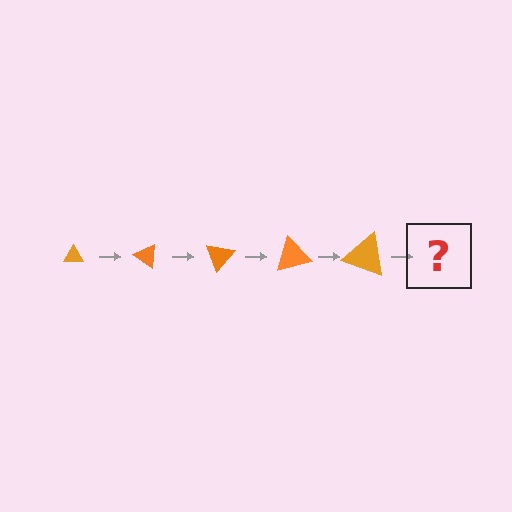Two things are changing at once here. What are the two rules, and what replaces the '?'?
The two rules are that the triangle grows larger each step and it rotates 35 degrees each step. The '?' should be a triangle, larger than the previous one and rotated 175 degrees from the start.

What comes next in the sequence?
The next element should be a triangle, larger than the previous one and rotated 175 degrees from the start.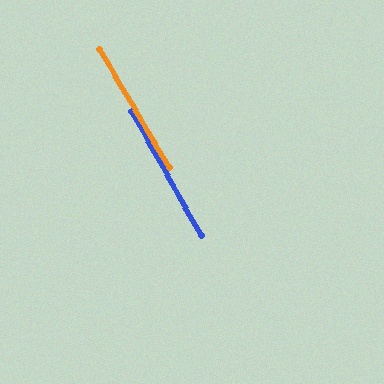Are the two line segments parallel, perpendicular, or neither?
Parallel — their directions differ by only 1.8°.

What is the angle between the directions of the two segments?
Approximately 2 degrees.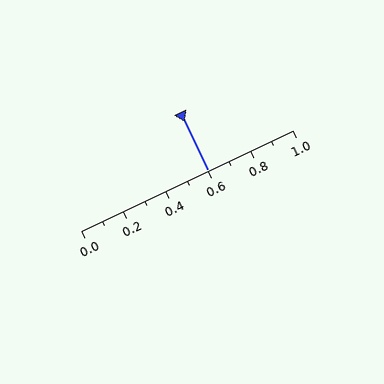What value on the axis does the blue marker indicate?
The marker indicates approximately 0.6.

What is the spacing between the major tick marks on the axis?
The major ticks are spaced 0.2 apart.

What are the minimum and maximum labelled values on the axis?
The axis runs from 0.0 to 1.0.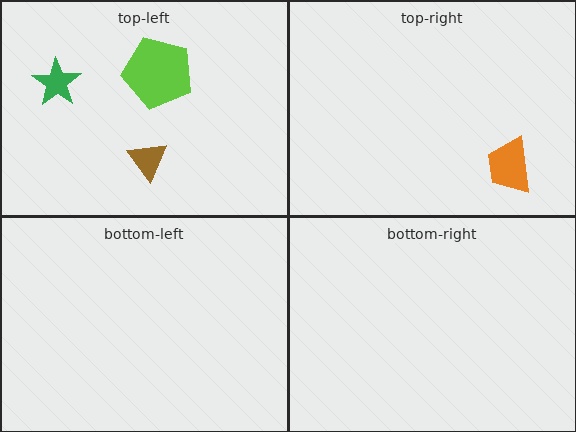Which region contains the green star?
The top-left region.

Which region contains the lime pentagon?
The top-left region.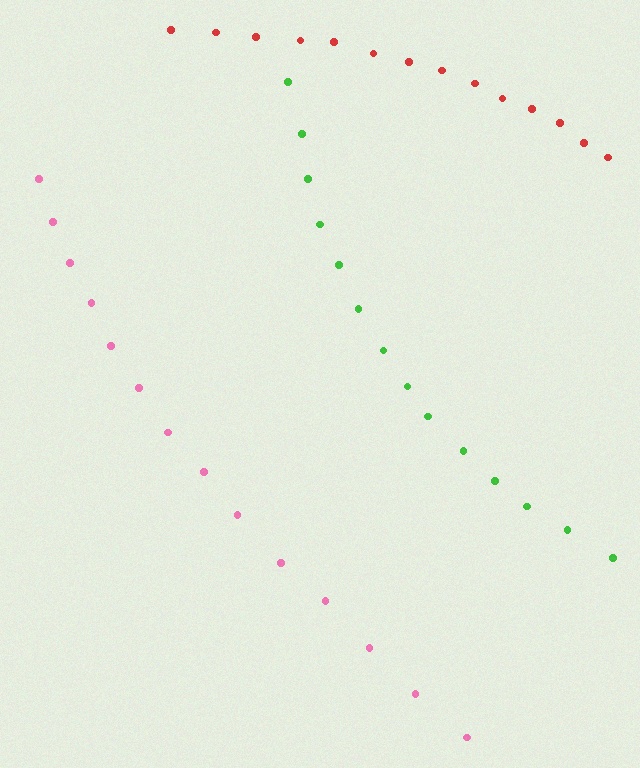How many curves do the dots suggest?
There are 3 distinct paths.